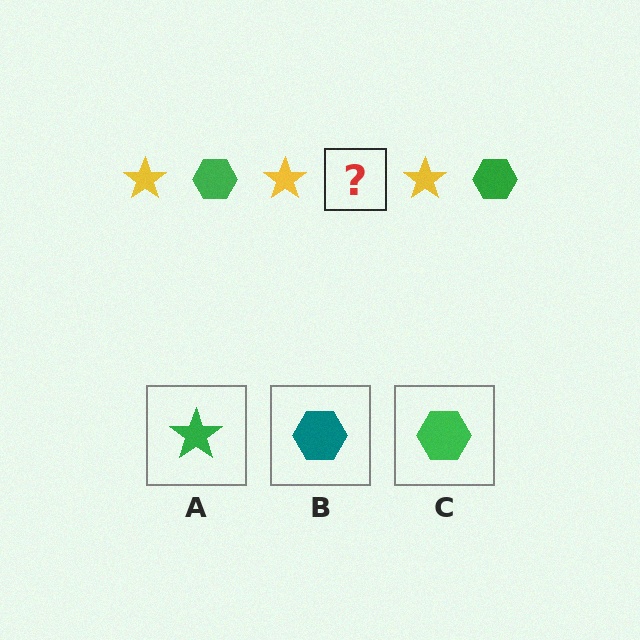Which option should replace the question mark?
Option C.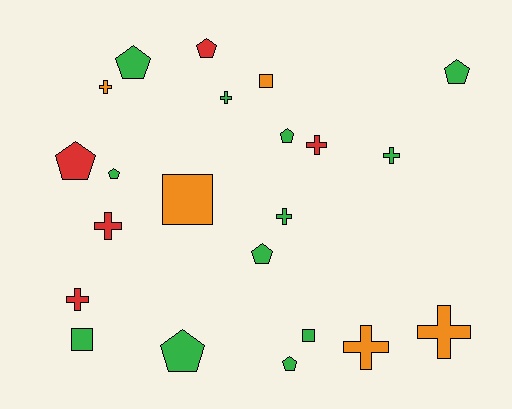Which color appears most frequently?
Green, with 12 objects.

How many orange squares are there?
There are 2 orange squares.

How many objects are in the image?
There are 22 objects.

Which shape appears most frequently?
Pentagon, with 9 objects.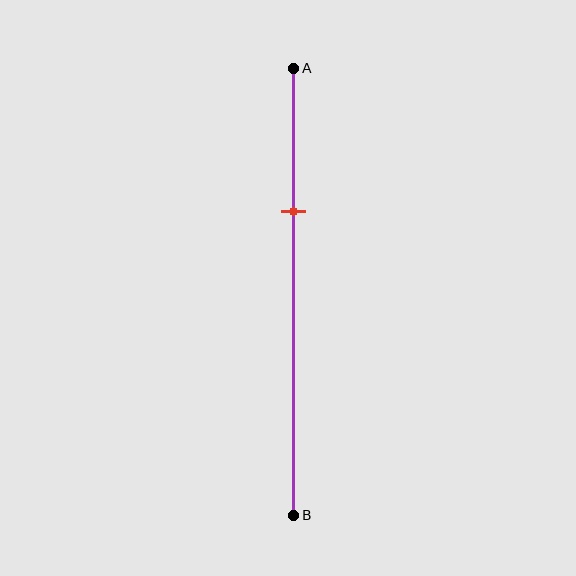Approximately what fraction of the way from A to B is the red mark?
The red mark is approximately 30% of the way from A to B.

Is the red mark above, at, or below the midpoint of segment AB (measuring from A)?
The red mark is above the midpoint of segment AB.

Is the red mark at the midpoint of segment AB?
No, the mark is at about 30% from A, not at the 50% midpoint.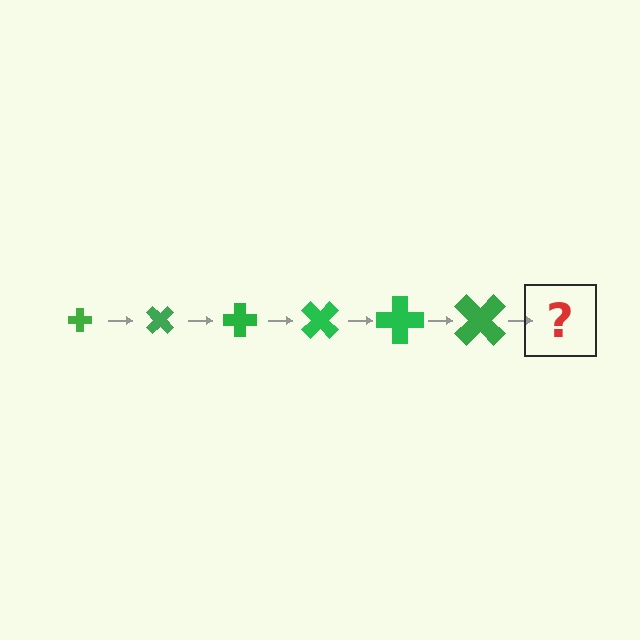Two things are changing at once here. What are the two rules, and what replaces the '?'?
The two rules are that the cross grows larger each step and it rotates 45 degrees each step. The '?' should be a cross, larger than the previous one and rotated 270 degrees from the start.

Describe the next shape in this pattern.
It should be a cross, larger than the previous one and rotated 270 degrees from the start.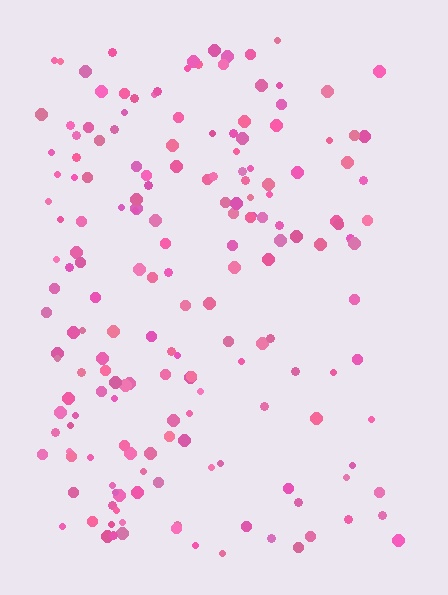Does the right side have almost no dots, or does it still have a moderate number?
Still a moderate number, just noticeably fewer than the left.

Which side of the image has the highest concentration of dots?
The left.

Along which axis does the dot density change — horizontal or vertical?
Horizontal.